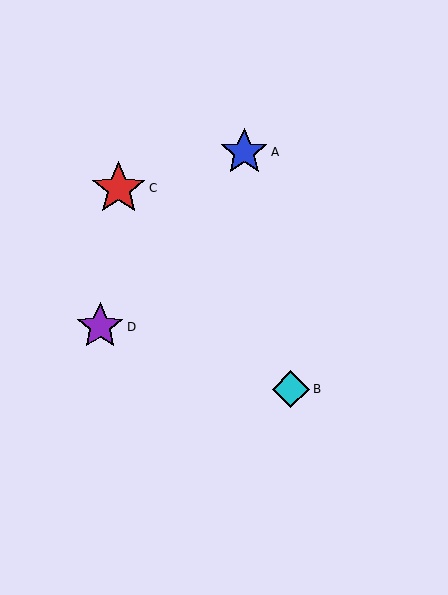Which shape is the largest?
The red star (labeled C) is the largest.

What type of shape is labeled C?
Shape C is a red star.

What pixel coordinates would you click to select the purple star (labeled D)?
Click at (100, 327) to select the purple star D.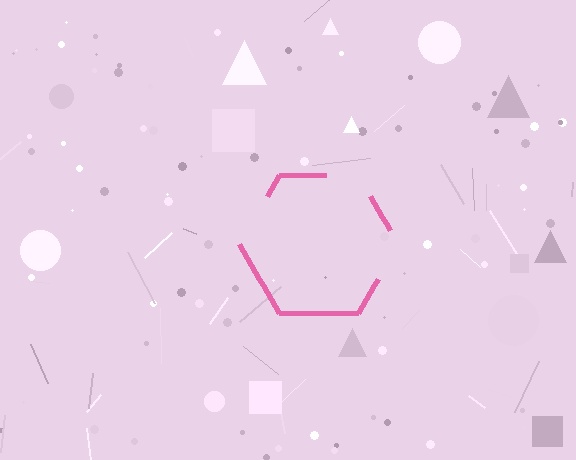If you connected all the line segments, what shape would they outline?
They would outline a hexagon.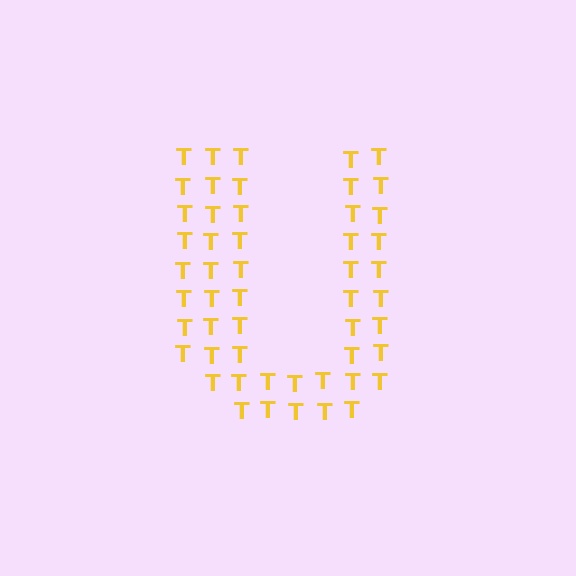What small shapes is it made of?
It is made of small letter T's.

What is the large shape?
The large shape is the letter U.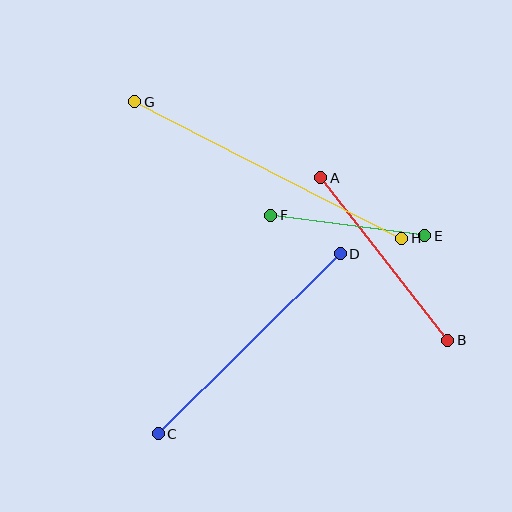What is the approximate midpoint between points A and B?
The midpoint is at approximately (384, 259) pixels.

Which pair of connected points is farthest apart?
Points G and H are farthest apart.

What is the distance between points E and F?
The distance is approximately 155 pixels.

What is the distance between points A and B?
The distance is approximately 207 pixels.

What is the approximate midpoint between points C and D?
The midpoint is at approximately (249, 344) pixels.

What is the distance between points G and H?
The distance is approximately 300 pixels.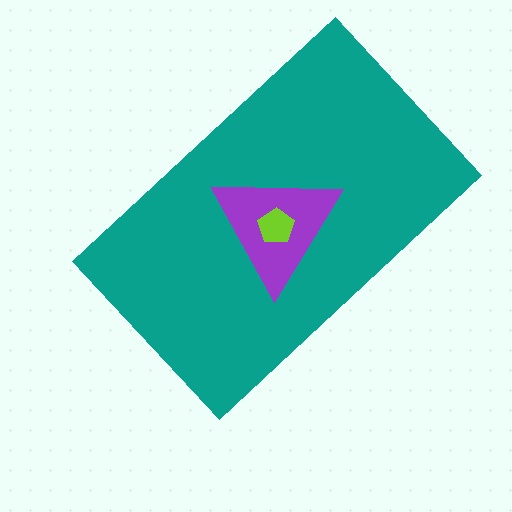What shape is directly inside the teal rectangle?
The purple triangle.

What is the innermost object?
The lime pentagon.